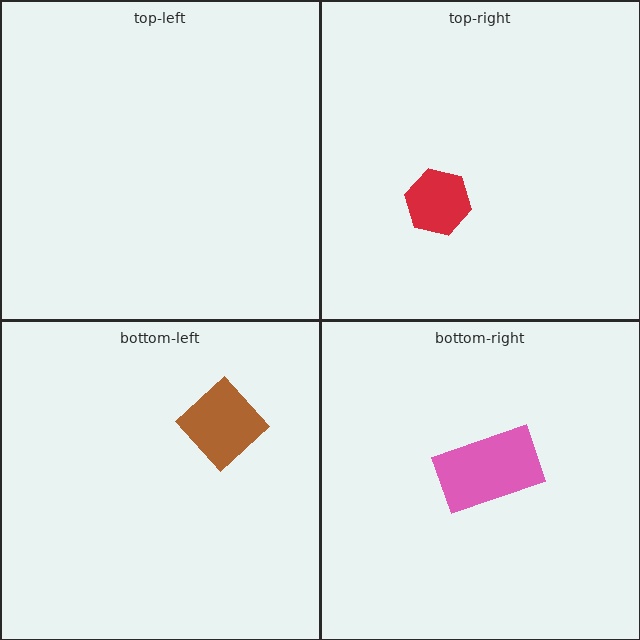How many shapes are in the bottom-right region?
1.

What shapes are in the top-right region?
The red hexagon.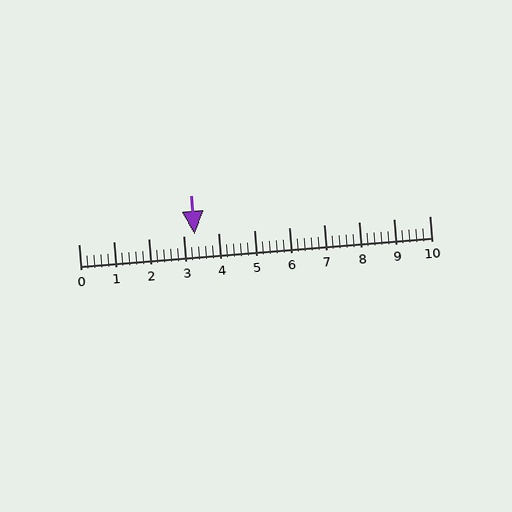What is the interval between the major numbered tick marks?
The major tick marks are spaced 1 units apart.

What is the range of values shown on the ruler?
The ruler shows values from 0 to 10.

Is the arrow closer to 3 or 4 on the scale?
The arrow is closer to 3.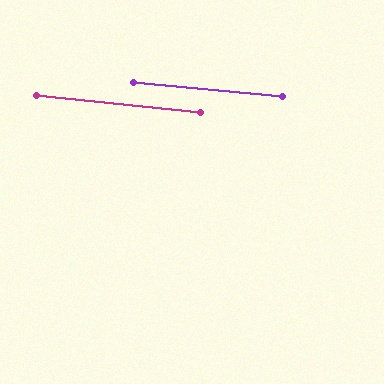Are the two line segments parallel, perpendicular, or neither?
Parallel — their directions differ by only 0.9°.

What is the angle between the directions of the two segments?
Approximately 1 degree.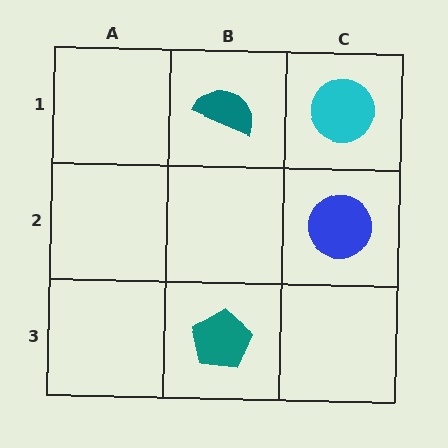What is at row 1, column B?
A teal semicircle.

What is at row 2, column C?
A blue circle.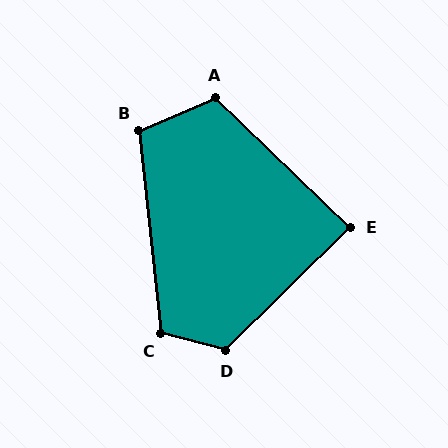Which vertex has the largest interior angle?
D, at approximately 121 degrees.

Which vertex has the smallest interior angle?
E, at approximately 89 degrees.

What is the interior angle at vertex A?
Approximately 113 degrees (obtuse).